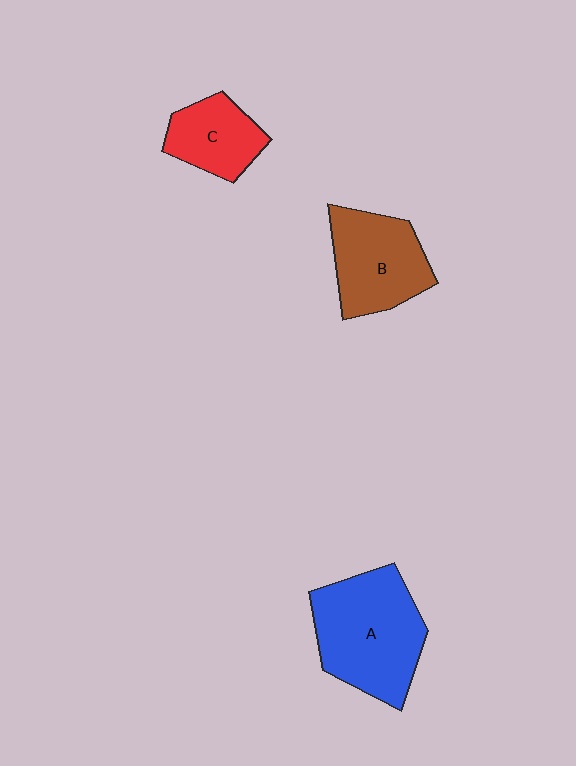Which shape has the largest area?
Shape A (blue).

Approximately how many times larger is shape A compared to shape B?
Approximately 1.4 times.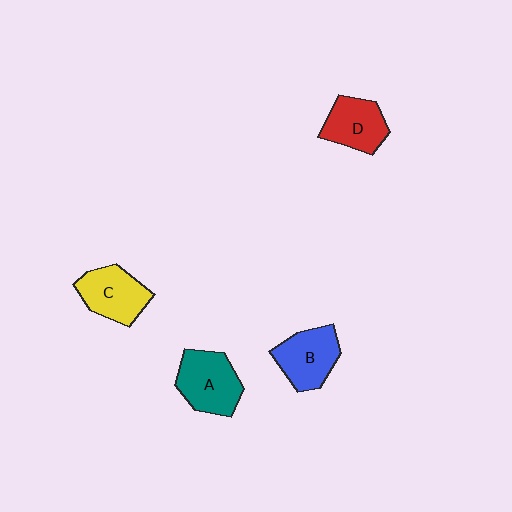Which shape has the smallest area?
Shape D (red).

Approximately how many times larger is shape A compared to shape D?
Approximately 1.2 times.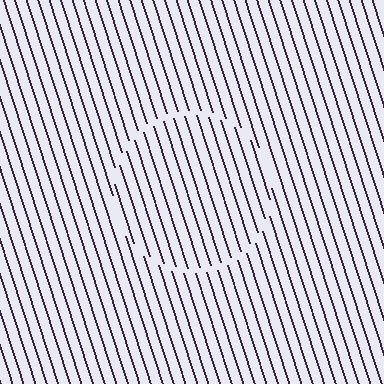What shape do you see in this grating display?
An illusory circle. The interior of the shape contains the same grating, shifted by half a period — the contour is defined by the phase discontinuity where line-ends from the inner and outer gratings abut.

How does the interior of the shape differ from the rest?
The interior of the shape contains the same grating, shifted by half a period — the contour is defined by the phase discontinuity where line-ends from the inner and outer gratings abut.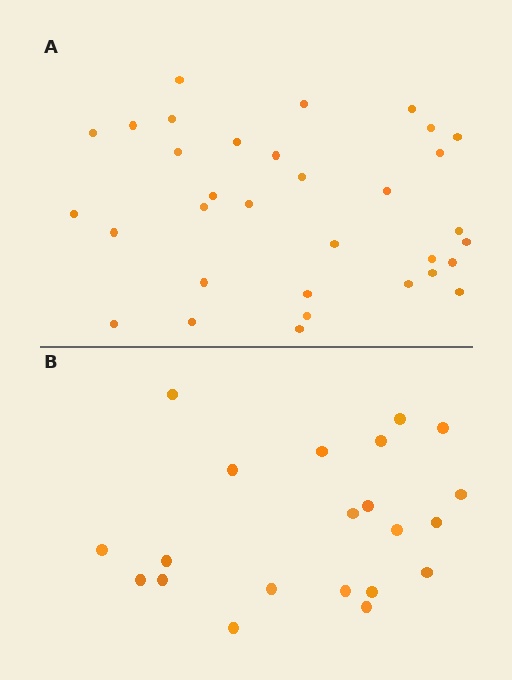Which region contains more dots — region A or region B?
Region A (the top region) has more dots.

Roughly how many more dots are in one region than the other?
Region A has roughly 12 or so more dots than region B.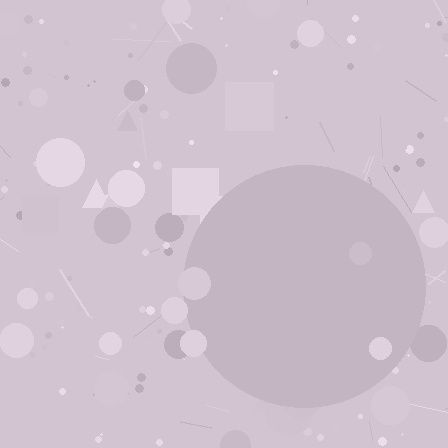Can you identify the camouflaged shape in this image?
The camouflaged shape is a circle.